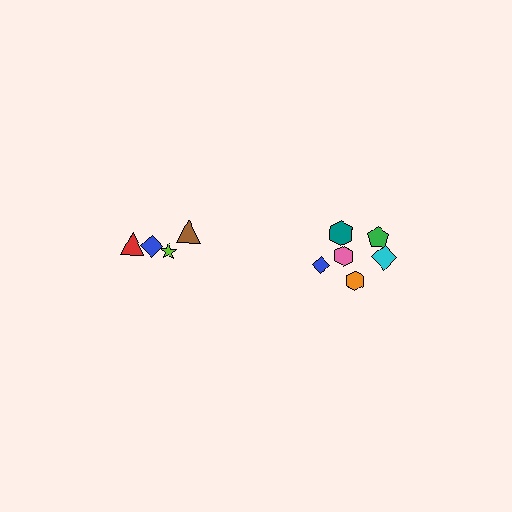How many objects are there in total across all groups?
There are 10 objects.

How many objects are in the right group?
There are 6 objects.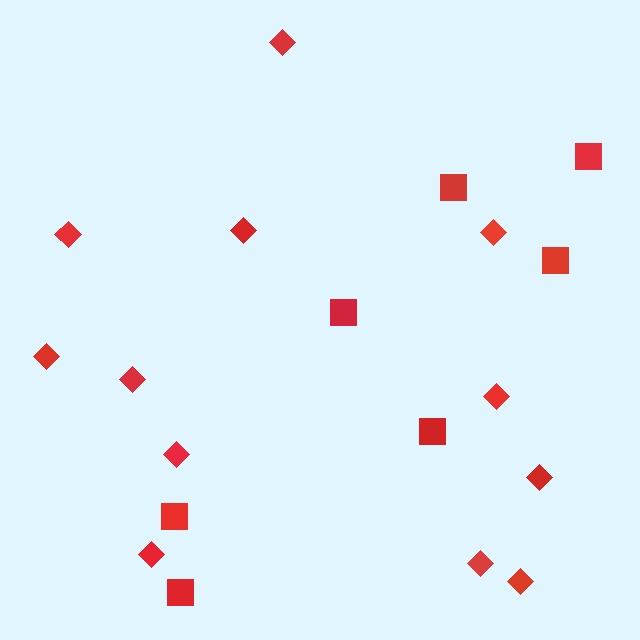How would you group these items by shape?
There are 2 groups: one group of squares (7) and one group of diamonds (12).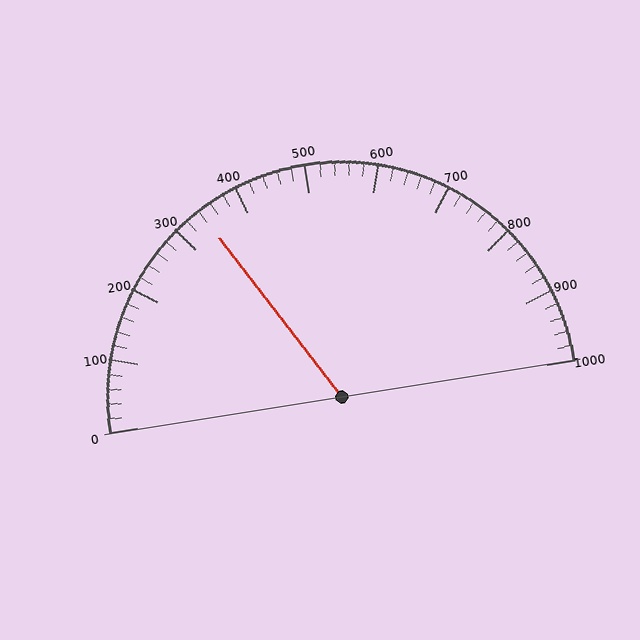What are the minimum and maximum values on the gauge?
The gauge ranges from 0 to 1000.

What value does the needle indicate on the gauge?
The needle indicates approximately 340.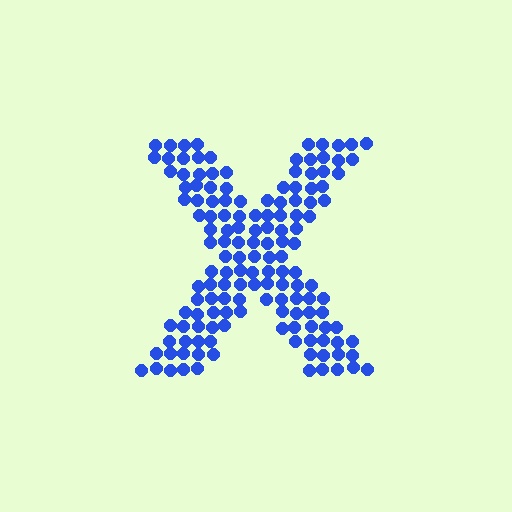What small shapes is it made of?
It is made of small circles.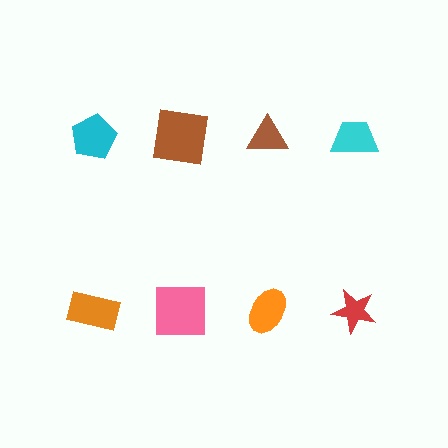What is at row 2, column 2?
A pink square.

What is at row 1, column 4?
A cyan trapezoid.